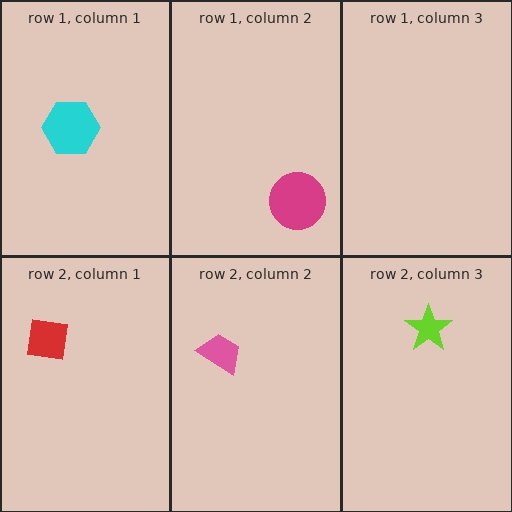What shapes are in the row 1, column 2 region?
The magenta circle.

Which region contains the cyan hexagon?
The row 1, column 1 region.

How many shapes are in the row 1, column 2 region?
1.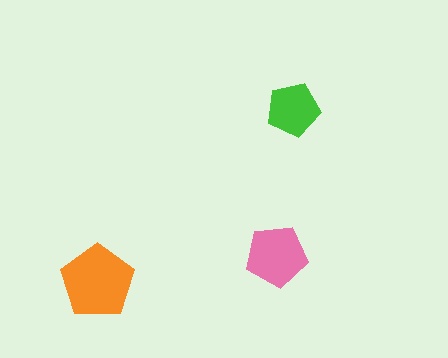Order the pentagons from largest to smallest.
the orange one, the pink one, the green one.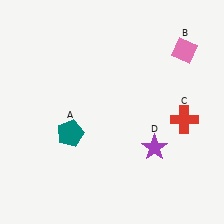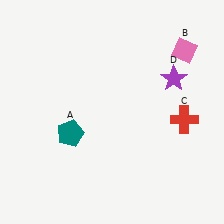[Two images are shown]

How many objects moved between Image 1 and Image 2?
1 object moved between the two images.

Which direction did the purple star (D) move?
The purple star (D) moved up.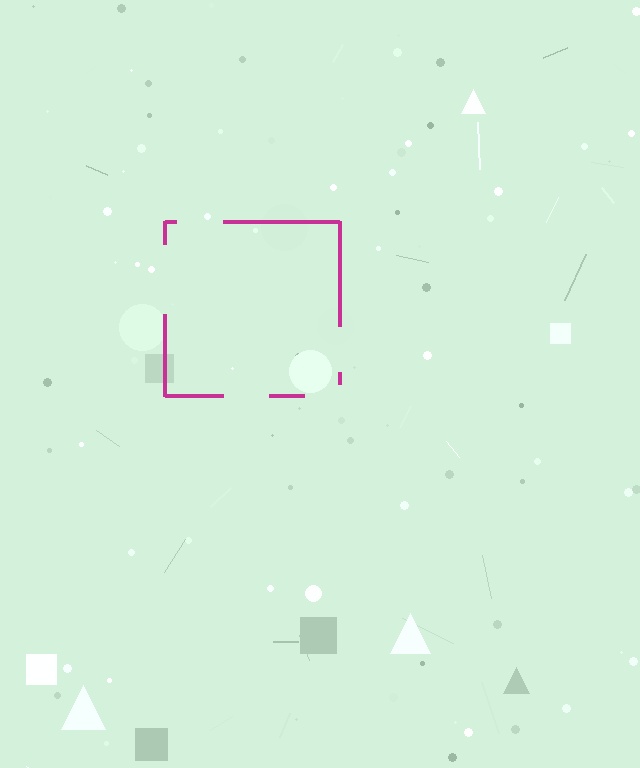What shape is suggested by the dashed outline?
The dashed outline suggests a square.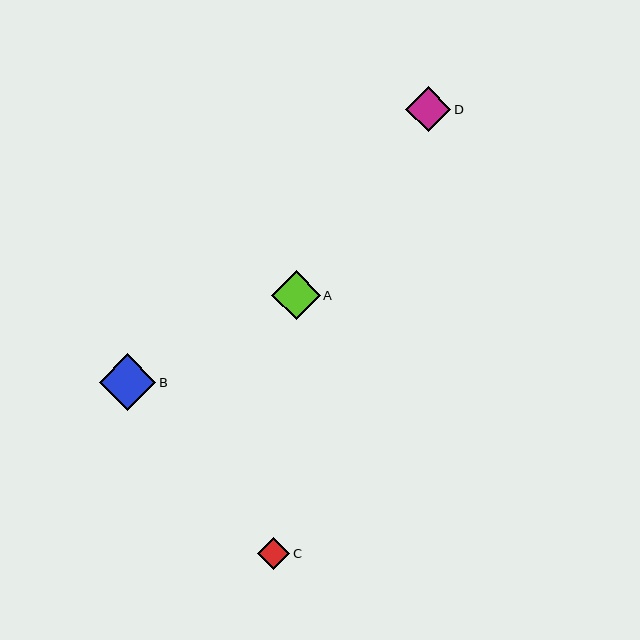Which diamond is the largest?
Diamond B is the largest with a size of approximately 57 pixels.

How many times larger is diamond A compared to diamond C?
Diamond A is approximately 1.5 times the size of diamond C.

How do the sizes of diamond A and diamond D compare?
Diamond A and diamond D are approximately the same size.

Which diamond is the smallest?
Diamond C is the smallest with a size of approximately 32 pixels.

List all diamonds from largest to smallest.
From largest to smallest: B, A, D, C.